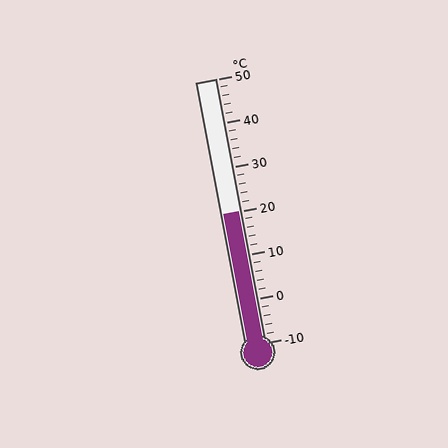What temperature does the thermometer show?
The thermometer shows approximately 20°C.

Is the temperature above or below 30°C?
The temperature is below 30°C.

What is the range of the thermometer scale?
The thermometer scale ranges from -10°C to 50°C.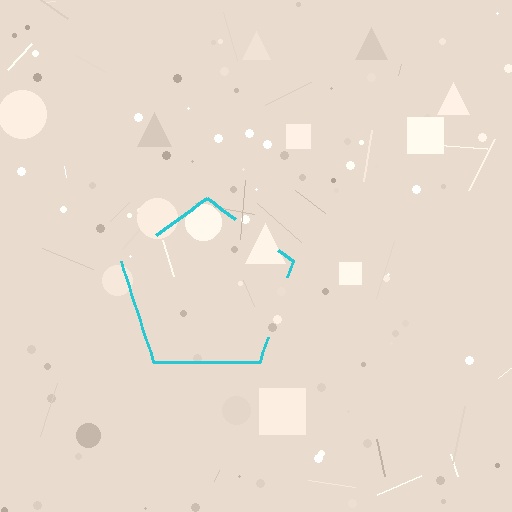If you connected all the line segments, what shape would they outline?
They would outline a pentagon.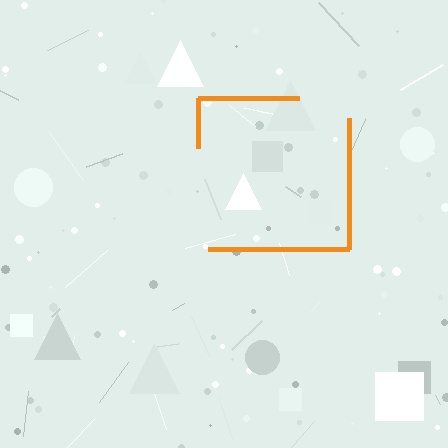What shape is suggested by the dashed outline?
The dashed outline suggests a square.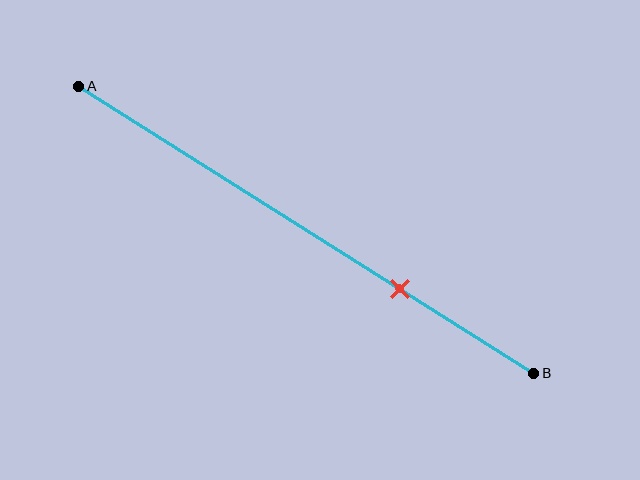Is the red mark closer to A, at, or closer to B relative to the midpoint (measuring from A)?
The red mark is closer to point B than the midpoint of segment AB.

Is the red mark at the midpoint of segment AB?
No, the mark is at about 70% from A, not at the 50% midpoint.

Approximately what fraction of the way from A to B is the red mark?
The red mark is approximately 70% of the way from A to B.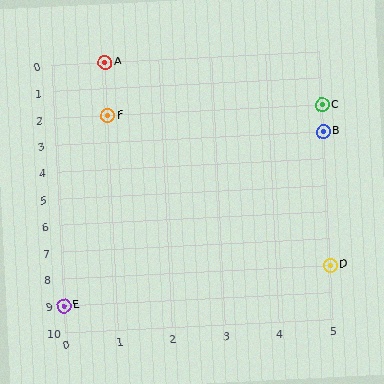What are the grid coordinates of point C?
Point C is at grid coordinates (5, 2).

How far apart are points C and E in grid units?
Points C and E are 5 columns and 7 rows apart (about 8.6 grid units diagonally).